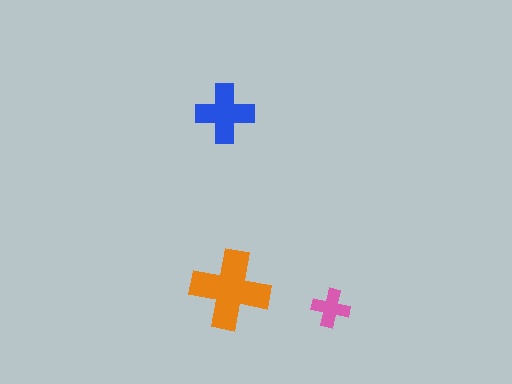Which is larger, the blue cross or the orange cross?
The orange one.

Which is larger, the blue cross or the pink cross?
The blue one.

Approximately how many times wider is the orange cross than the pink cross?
About 2 times wider.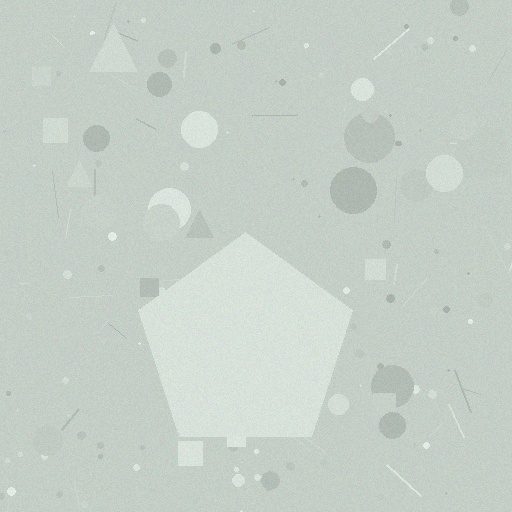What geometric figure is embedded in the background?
A pentagon is embedded in the background.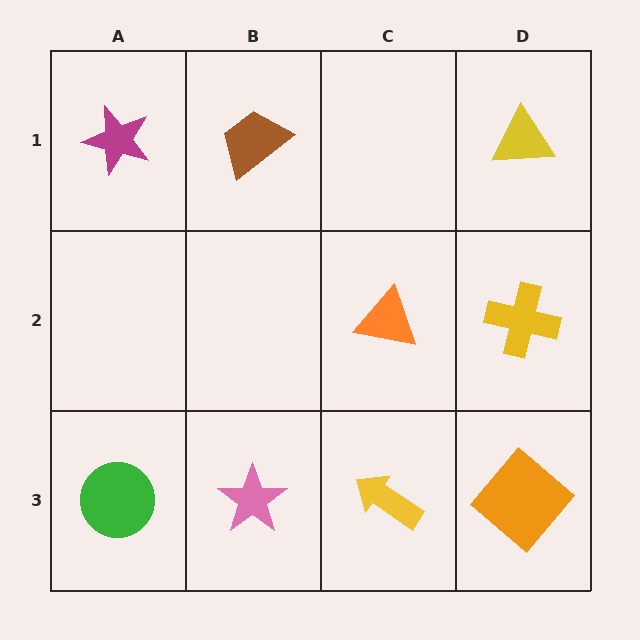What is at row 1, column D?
A yellow triangle.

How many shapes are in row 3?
4 shapes.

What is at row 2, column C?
An orange triangle.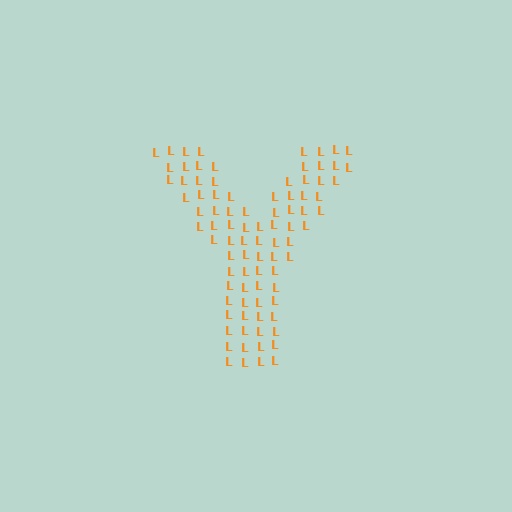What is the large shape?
The large shape is the letter Y.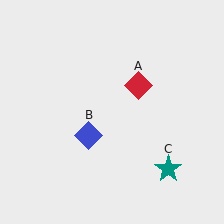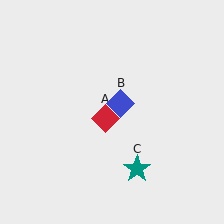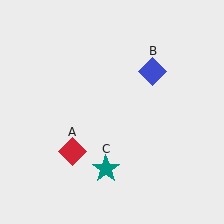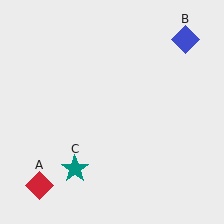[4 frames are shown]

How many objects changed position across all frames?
3 objects changed position: red diamond (object A), blue diamond (object B), teal star (object C).